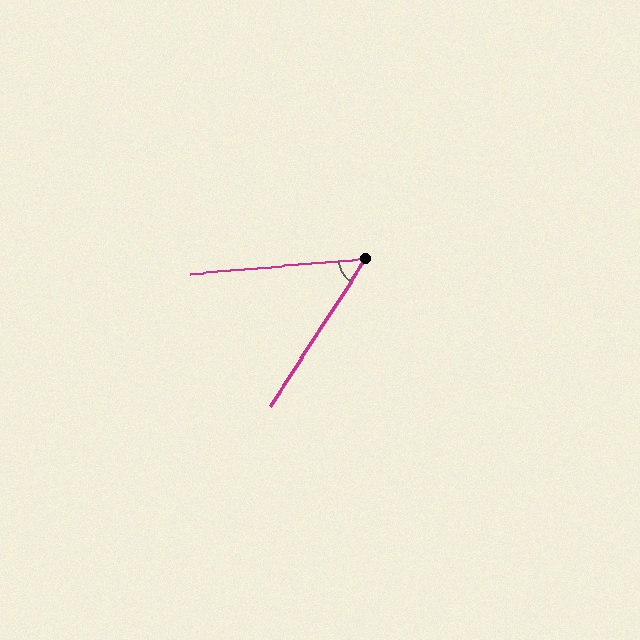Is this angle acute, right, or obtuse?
It is acute.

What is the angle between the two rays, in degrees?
Approximately 52 degrees.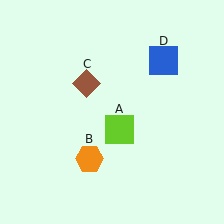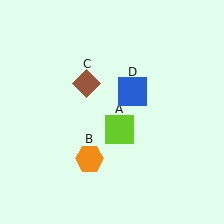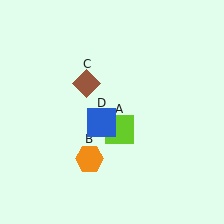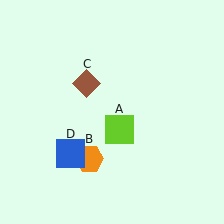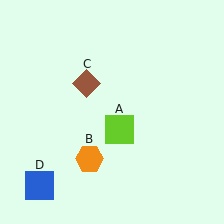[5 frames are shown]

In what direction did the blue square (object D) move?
The blue square (object D) moved down and to the left.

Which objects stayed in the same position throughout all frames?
Lime square (object A) and orange hexagon (object B) and brown diamond (object C) remained stationary.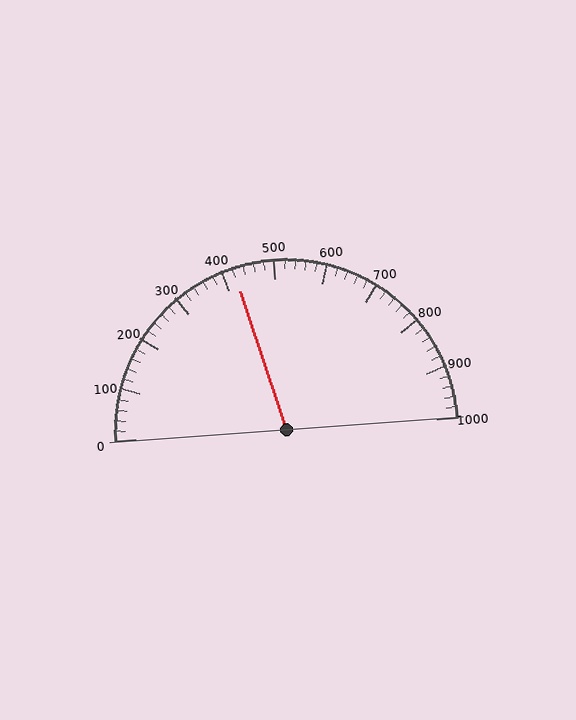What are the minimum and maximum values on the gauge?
The gauge ranges from 0 to 1000.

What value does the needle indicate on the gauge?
The needle indicates approximately 420.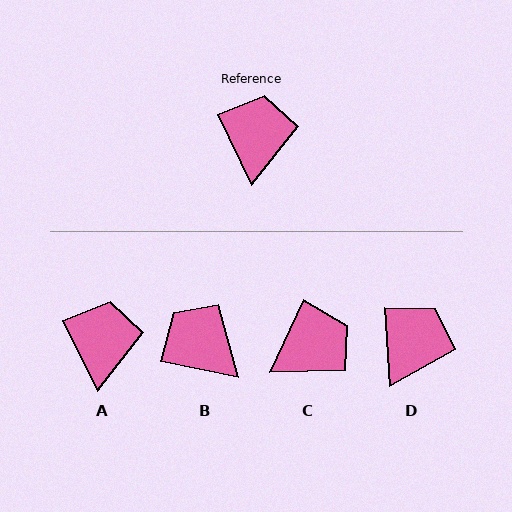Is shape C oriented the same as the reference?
No, it is off by about 51 degrees.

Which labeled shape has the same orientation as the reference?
A.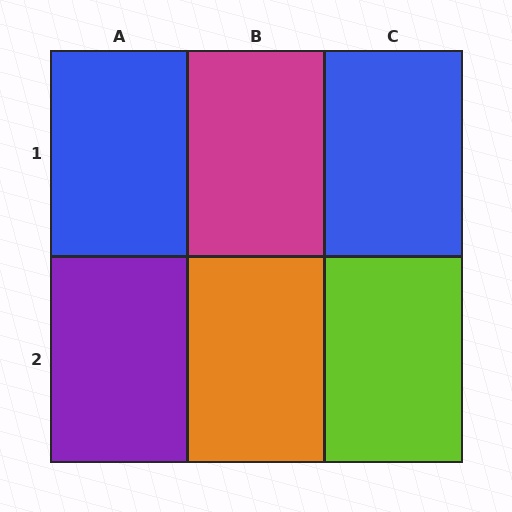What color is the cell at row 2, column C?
Lime.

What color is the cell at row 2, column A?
Purple.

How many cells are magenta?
1 cell is magenta.